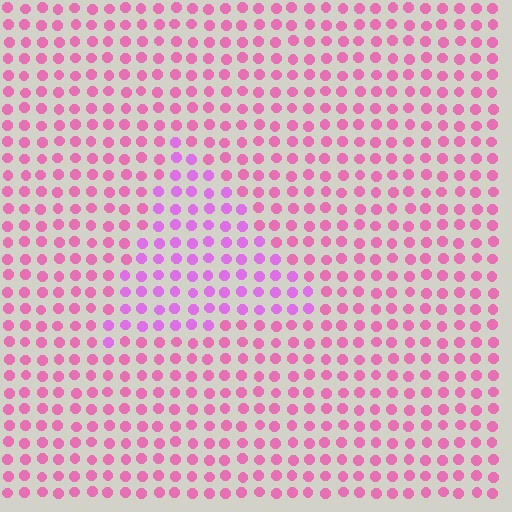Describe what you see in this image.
The image is filled with small pink elements in a uniform arrangement. A triangle-shaped region is visible where the elements are tinted to a slightly different hue, forming a subtle color boundary.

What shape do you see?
I see a triangle.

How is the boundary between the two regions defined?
The boundary is defined purely by a slight shift in hue (about 31 degrees). Spacing, size, and orientation are identical on both sides.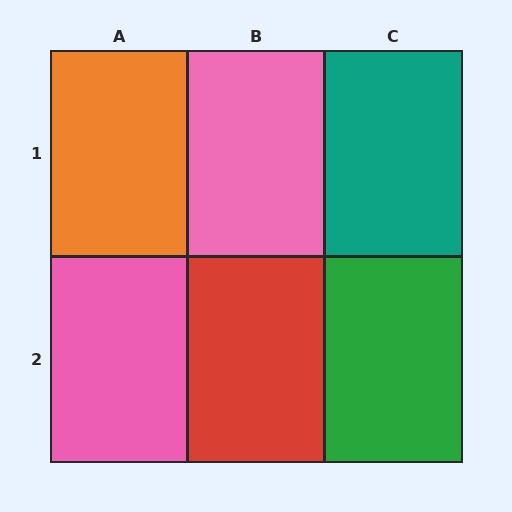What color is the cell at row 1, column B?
Pink.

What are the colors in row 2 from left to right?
Pink, red, green.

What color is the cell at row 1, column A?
Orange.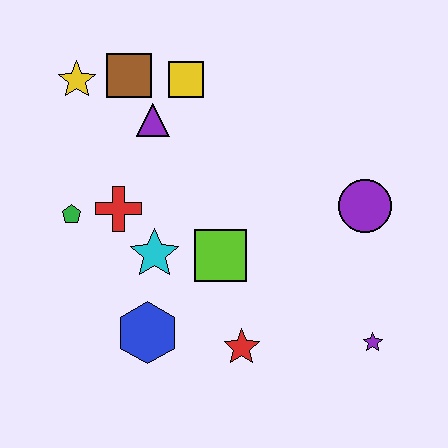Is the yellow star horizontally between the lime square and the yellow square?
No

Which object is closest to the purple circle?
The purple star is closest to the purple circle.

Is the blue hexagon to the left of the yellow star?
No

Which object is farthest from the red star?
The yellow star is farthest from the red star.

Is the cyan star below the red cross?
Yes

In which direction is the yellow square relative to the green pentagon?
The yellow square is above the green pentagon.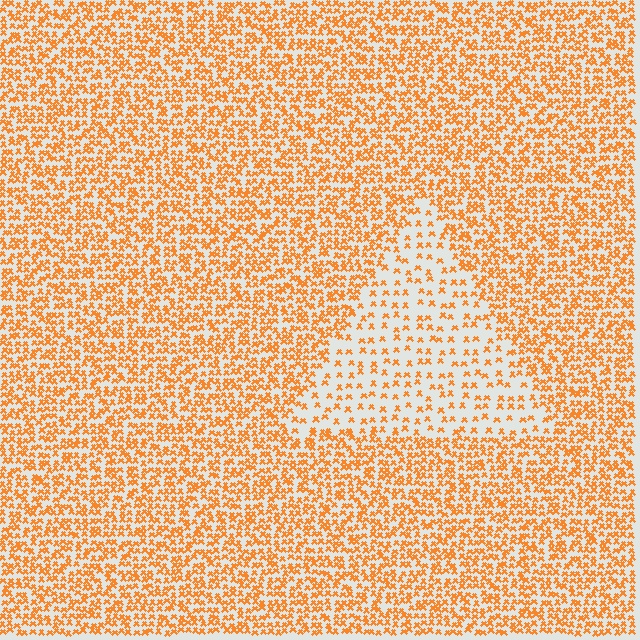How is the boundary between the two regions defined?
The boundary is defined by a change in element density (approximately 2.4x ratio). All elements are the same color, size, and shape.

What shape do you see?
I see a triangle.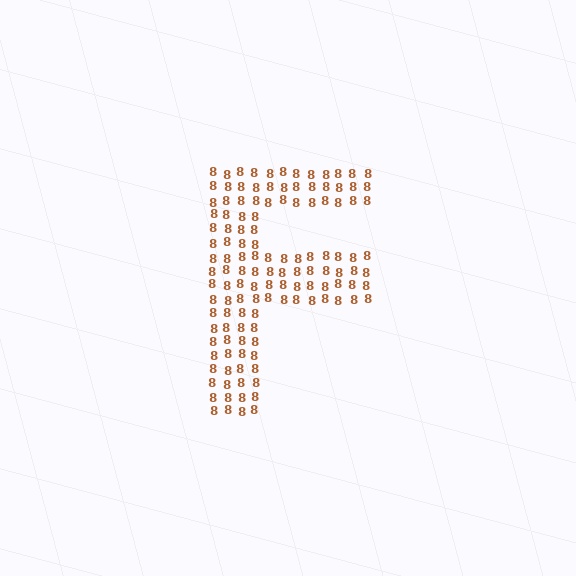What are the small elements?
The small elements are digit 8's.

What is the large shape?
The large shape is the letter F.